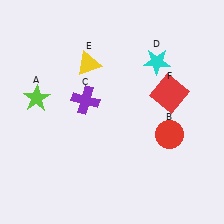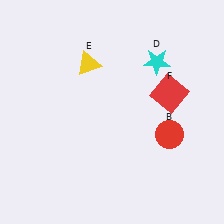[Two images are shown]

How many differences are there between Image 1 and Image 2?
There are 2 differences between the two images.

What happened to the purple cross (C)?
The purple cross (C) was removed in Image 2. It was in the top-left area of Image 1.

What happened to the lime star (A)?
The lime star (A) was removed in Image 2. It was in the top-left area of Image 1.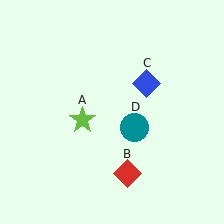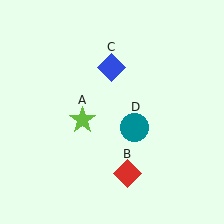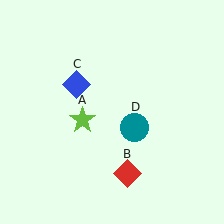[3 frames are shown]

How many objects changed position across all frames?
1 object changed position: blue diamond (object C).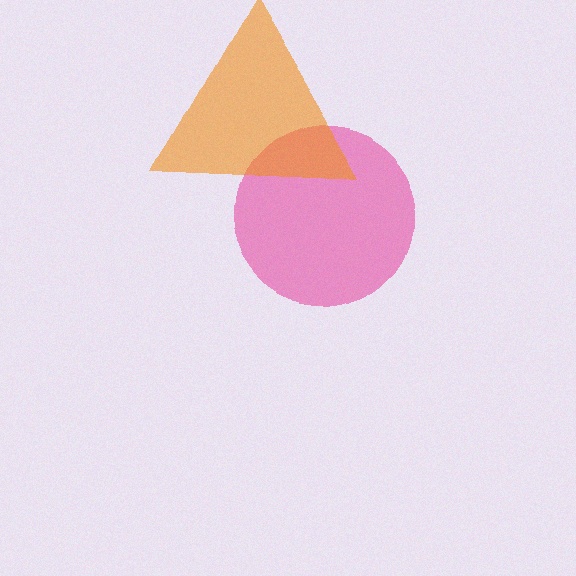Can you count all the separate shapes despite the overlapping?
Yes, there are 2 separate shapes.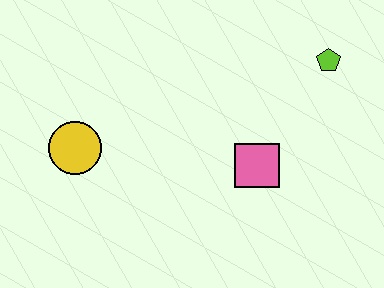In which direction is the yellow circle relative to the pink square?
The yellow circle is to the left of the pink square.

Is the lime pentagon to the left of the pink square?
No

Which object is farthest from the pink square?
The yellow circle is farthest from the pink square.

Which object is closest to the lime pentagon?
The pink square is closest to the lime pentagon.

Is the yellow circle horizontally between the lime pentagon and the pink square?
No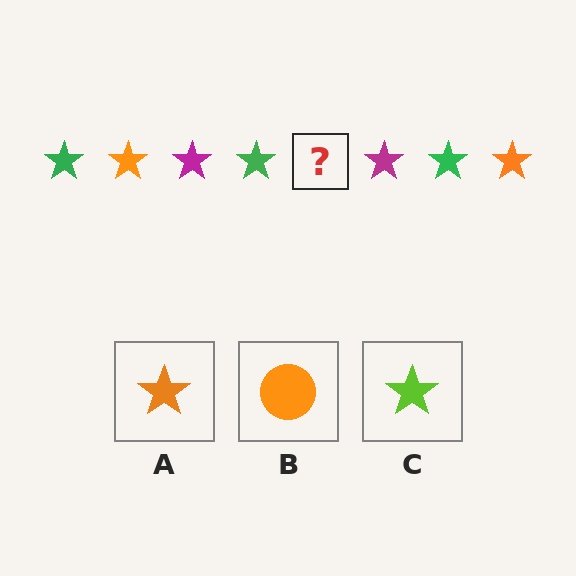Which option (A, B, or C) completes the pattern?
A.